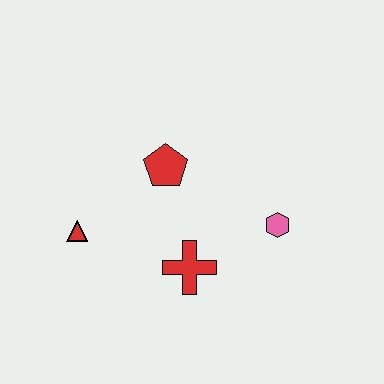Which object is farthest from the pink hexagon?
The red triangle is farthest from the pink hexagon.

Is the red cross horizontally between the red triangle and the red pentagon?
No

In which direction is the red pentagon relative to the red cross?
The red pentagon is above the red cross.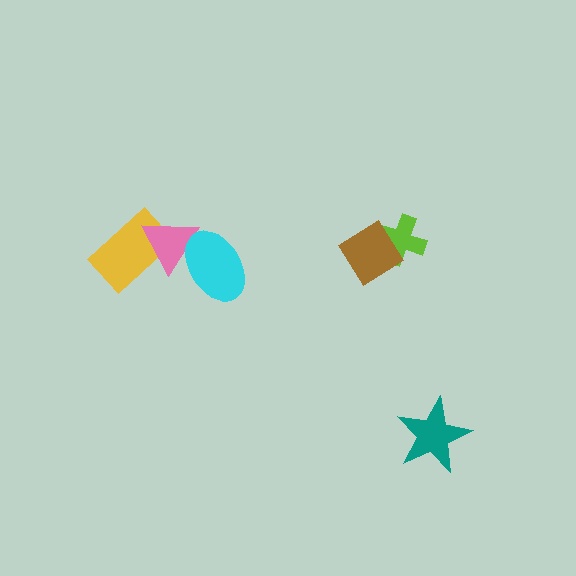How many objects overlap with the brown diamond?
1 object overlaps with the brown diamond.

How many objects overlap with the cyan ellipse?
1 object overlaps with the cyan ellipse.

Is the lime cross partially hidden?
Yes, it is partially covered by another shape.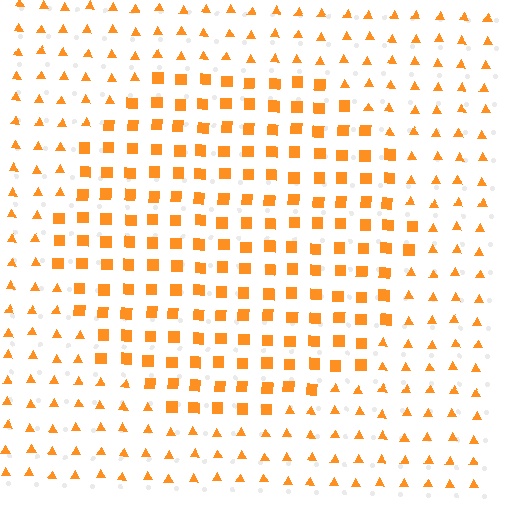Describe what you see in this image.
The image is filled with small orange elements arranged in a uniform grid. A circle-shaped region contains squares, while the surrounding area contains triangles. The boundary is defined purely by the change in element shape.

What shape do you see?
I see a circle.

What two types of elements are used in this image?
The image uses squares inside the circle region and triangles outside it.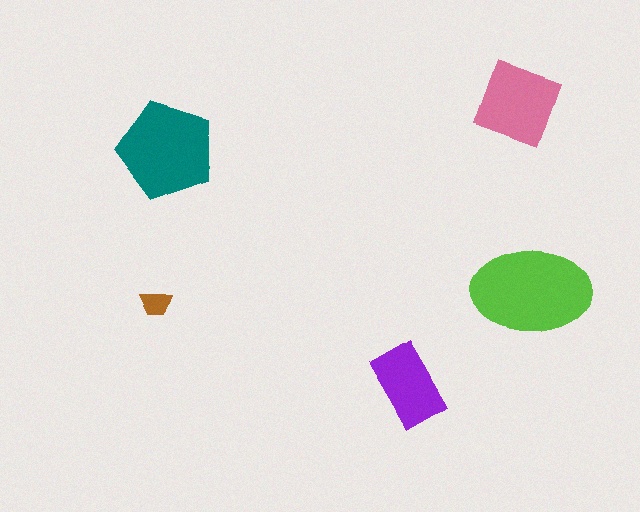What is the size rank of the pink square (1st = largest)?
3rd.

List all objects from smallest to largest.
The brown trapezoid, the purple rectangle, the pink square, the teal pentagon, the lime ellipse.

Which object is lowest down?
The purple rectangle is bottommost.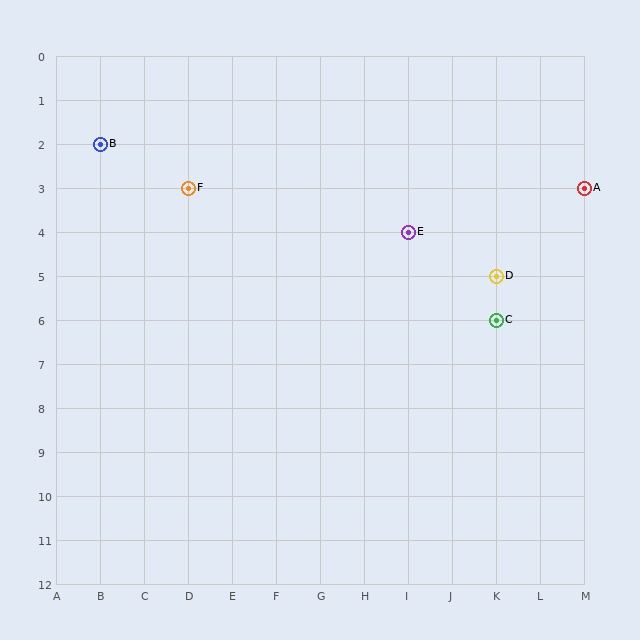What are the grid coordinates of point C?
Point C is at grid coordinates (K, 6).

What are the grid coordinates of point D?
Point D is at grid coordinates (K, 5).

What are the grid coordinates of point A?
Point A is at grid coordinates (M, 3).